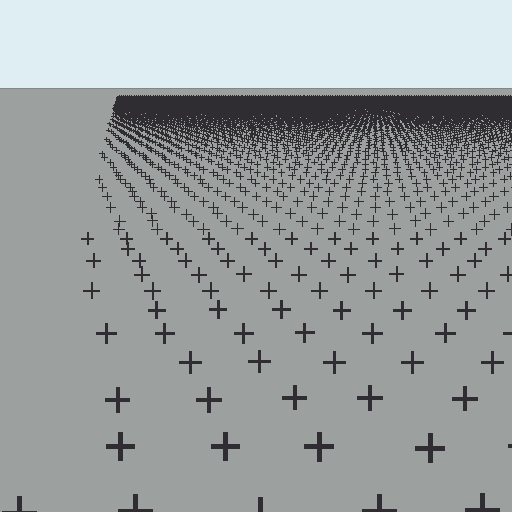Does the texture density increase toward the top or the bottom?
Density increases toward the top.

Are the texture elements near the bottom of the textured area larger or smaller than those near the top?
Larger. Near the bottom, elements are closer to the viewer and appear at a bigger on-screen size.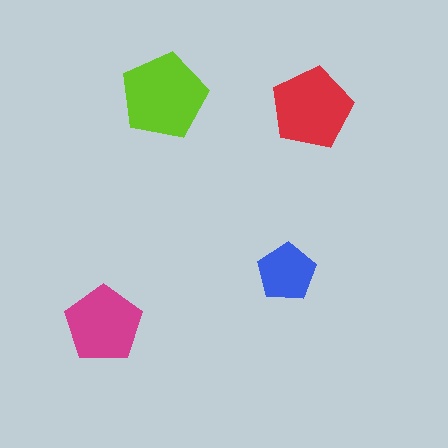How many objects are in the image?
There are 4 objects in the image.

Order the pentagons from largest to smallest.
the lime one, the red one, the magenta one, the blue one.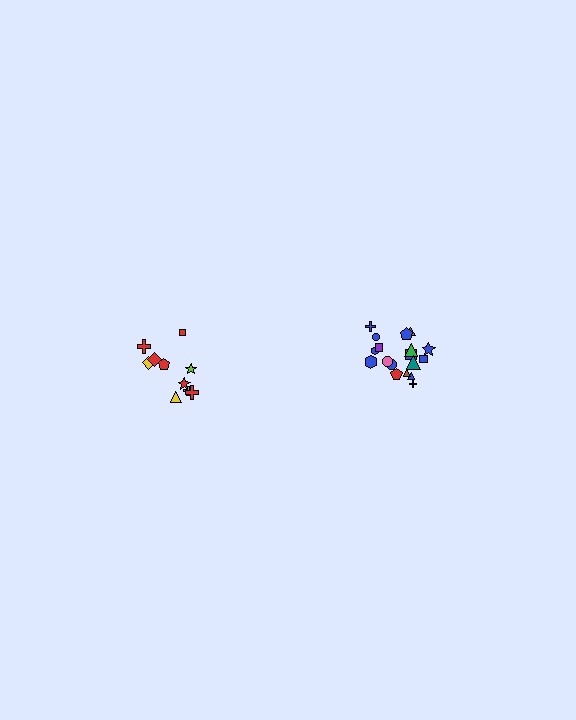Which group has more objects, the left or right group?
The right group.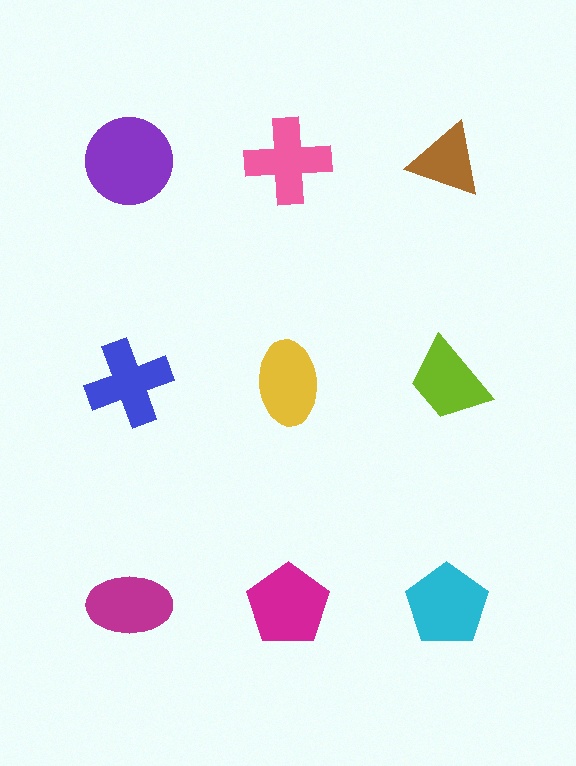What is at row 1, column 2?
A pink cross.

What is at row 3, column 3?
A cyan pentagon.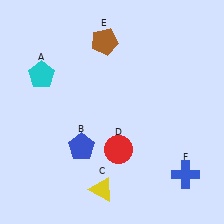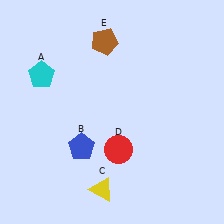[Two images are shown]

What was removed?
The blue cross (F) was removed in Image 2.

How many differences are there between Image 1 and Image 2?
There is 1 difference between the two images.